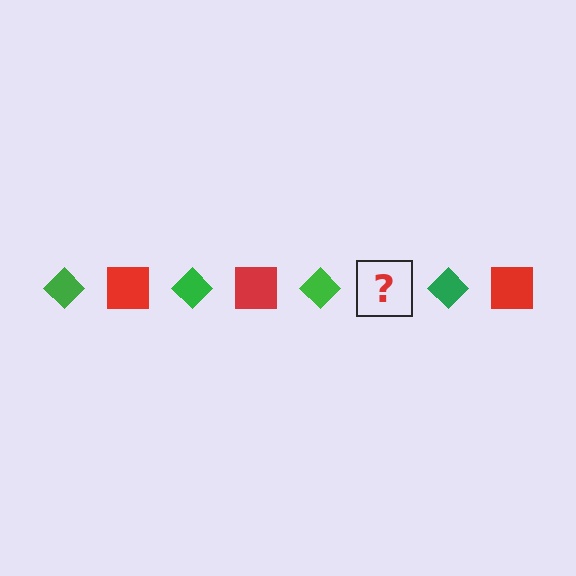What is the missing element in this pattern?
The missing element is a red square.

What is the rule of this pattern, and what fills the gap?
The rule is that the pattern alternates between green diamond and red square. The gap should be filled with a red square.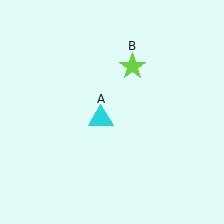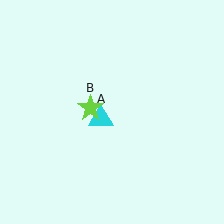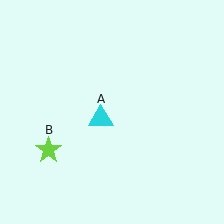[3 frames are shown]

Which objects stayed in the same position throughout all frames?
Cyan triangle (object A) remained stationary.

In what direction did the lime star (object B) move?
The lime star (object B) moved down and to the left.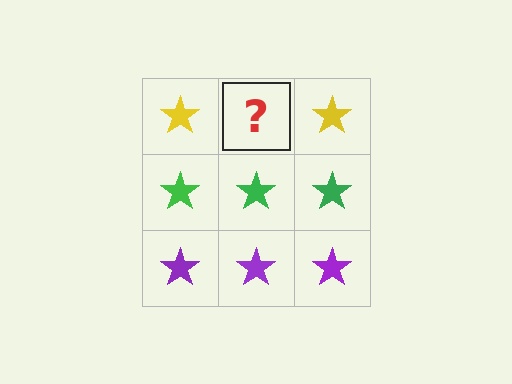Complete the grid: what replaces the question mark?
The question mark should be replaced with a yellow star.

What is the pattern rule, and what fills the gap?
The rule is that each row has a consistent color. The gap should be filled with a yellow star.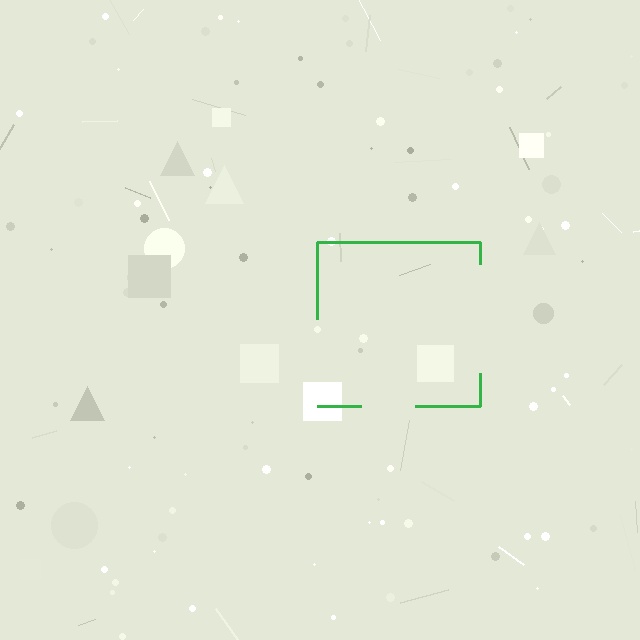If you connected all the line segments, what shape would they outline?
They would outline a square.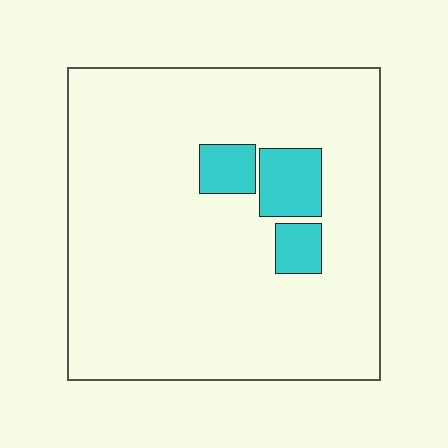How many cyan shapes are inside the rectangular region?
3.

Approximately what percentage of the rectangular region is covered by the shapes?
Approximately 10%.